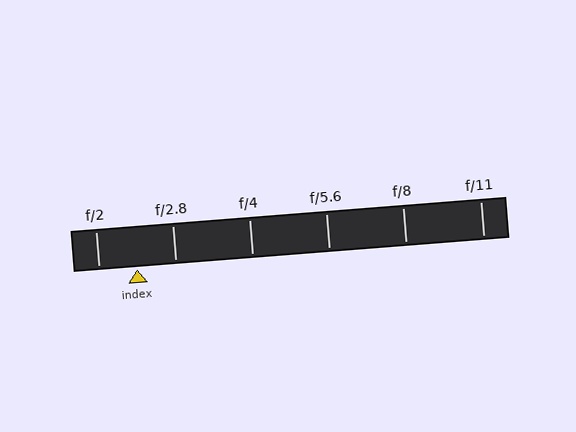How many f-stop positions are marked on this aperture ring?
There are 6 f-stop positions marked.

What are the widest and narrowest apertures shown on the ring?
The widest aperture shown is f/2 and the narrowest is f/11.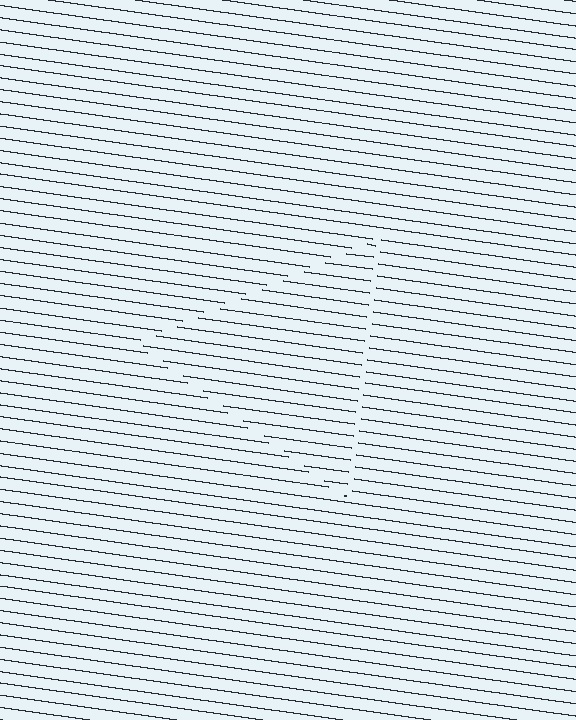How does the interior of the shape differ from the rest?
The interior of the shape contains the same grating, shifted by half a period — the contour is defined by the phase discontinuity where line-ends from the inner and outer gratings abut.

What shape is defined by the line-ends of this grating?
An illusory triangle. The interior of the shape contains the same grating, shifted by half a period — the contour is defined by the phase discontinuity where line-ends from the inner and outer gratings abut.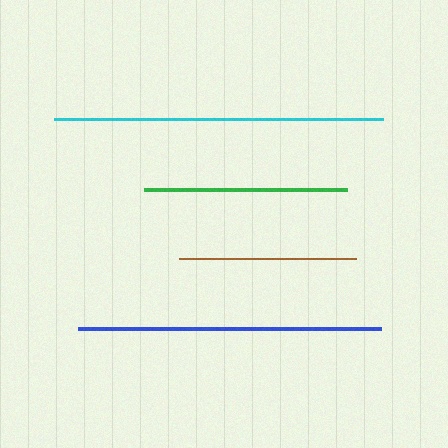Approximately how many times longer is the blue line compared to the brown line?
The blue line is approximately 1.7 times the length of the brown line.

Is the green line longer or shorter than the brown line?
The green line is longer than the brown line.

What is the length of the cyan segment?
The cyan segment is approximately 328 pixels long.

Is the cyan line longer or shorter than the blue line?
The cyan line is longer than the blue line.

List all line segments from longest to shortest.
From longest to shortest: cyan, blue, green, brown.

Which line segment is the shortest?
The brown line is the shortest at approximately 178 pixels.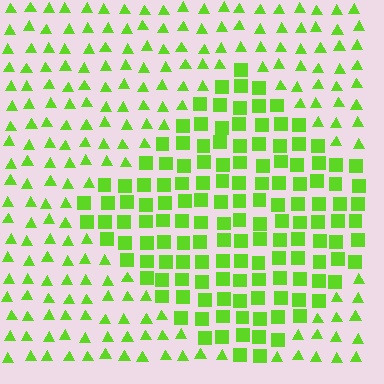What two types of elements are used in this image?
The image uses squares inside the diamond region and triangles outside it.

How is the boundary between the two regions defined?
The boundary is defined by a change in element shape: squares inside vs. triangles outside. All elements share the same color and spacing.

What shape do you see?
I see a diamond.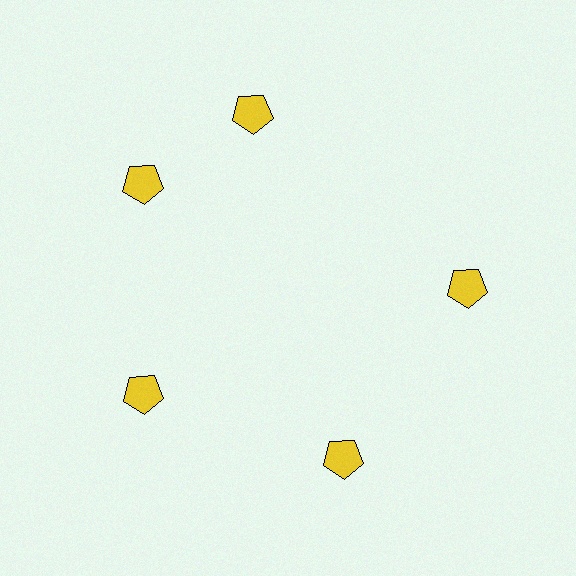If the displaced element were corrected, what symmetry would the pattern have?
It would have 5-fold rotational symmetry — the pattern would map onto itself every 72 degrees.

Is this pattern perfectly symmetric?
No. The 5 yellow pentagons are arranged in a ring, but one element near the 1 o'clock position is rotated out of alignment along the ring, breaking the 5-fold rotational symmetry.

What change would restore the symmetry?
The symmetry would be restored by rotating it back into even spacing with its neighbors so that all 5 pentagons sit at equal angles and equal distance from the center.